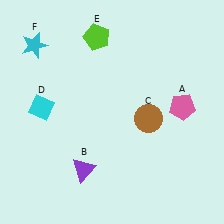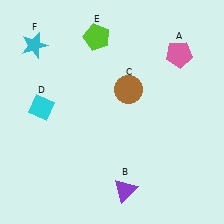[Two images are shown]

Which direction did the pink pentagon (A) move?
The pink pentagon (A) moved up.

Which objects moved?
The objects that moved are: the pink pentagon (A), the purple triangle (B), the brown circle (C).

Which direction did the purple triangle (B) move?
The purple triangle (B) moved right.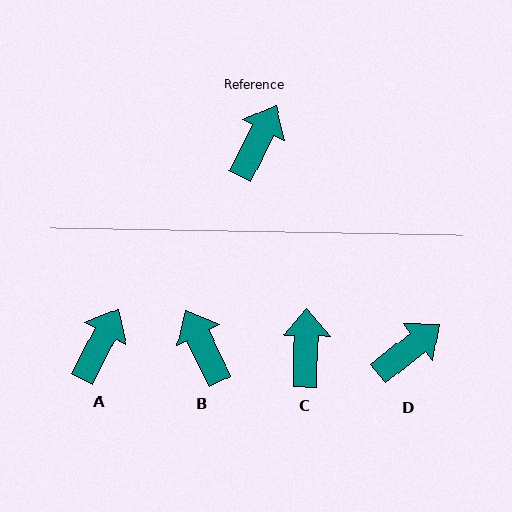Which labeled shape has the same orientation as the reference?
A.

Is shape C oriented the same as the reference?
No, it is off by about 26 degrees.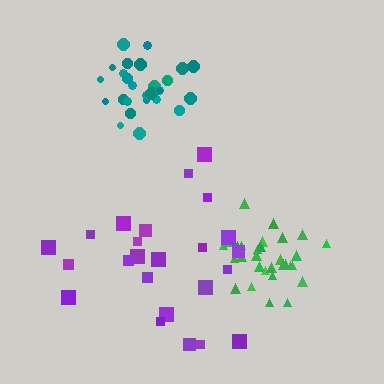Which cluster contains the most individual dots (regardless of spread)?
Green (31).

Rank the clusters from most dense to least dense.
green, teal, purple.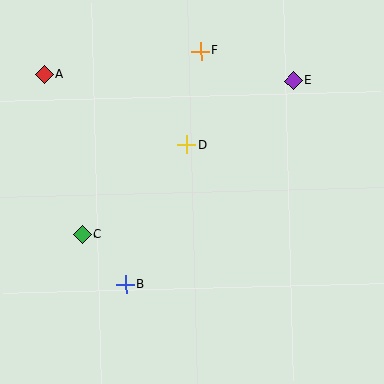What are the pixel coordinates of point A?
Point A is at (44, 75).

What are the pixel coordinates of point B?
Point B is at (126, 284).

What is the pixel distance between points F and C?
The distance between F and C is 218 pixels.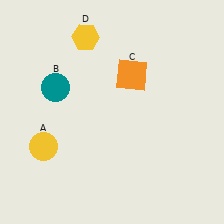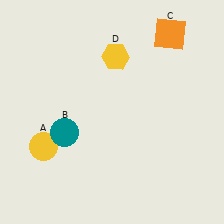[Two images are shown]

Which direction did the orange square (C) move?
The orange square (C) moved up.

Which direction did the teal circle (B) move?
The teal circle (B) moved down.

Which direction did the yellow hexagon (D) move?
The yellow hexagon (D) moved right.